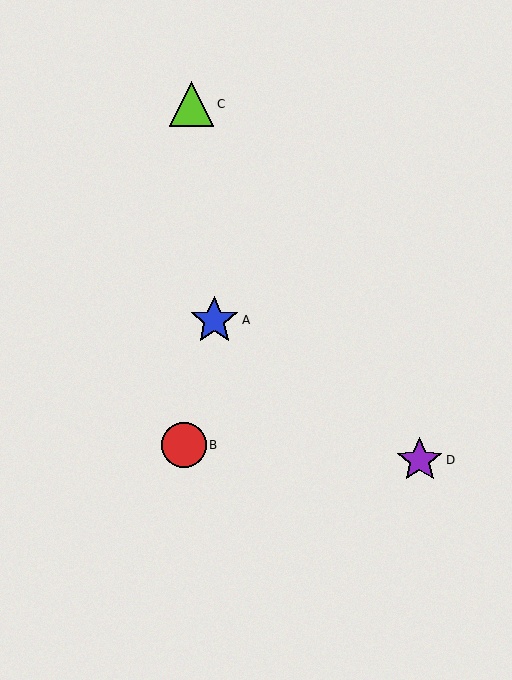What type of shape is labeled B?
Shape B is a red circle.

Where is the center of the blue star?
The center of the blue star is at (214, 320).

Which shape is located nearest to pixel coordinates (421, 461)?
The purple star (labeled D) at (420, 460) is nearest to that location.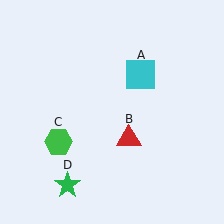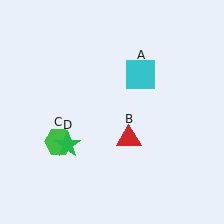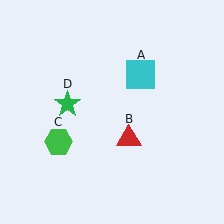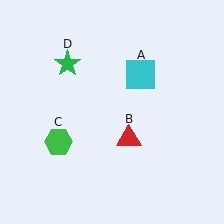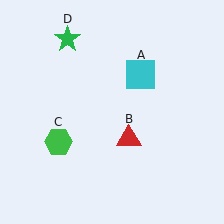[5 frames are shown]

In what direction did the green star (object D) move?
The green star (object D) moved up.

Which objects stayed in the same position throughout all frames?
Cyan square (object A) and red triangle (object B) and green hexagon (object C) remained stationary.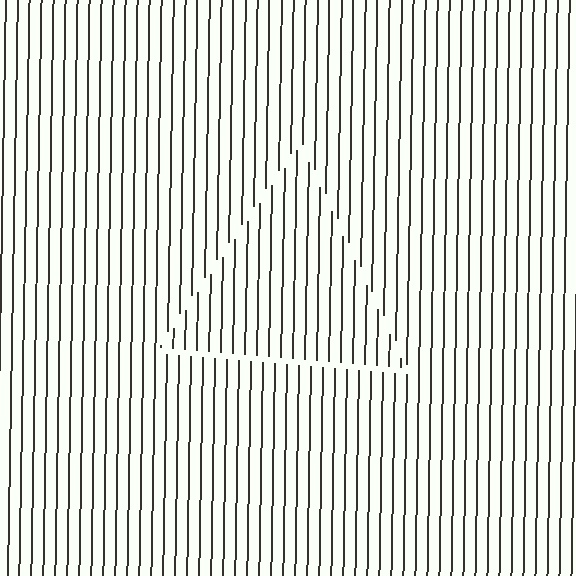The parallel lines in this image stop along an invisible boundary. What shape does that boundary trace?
An illusory triangle. The interior of the shape contains the same grating, shifted by half a period — the contour is defined by the phase discontinuity where line-ends from the inner and outer gratings abut.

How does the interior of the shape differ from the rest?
The interior of the shape contains the same grating, shifted by half a period — the contour is defined by the phase discontinuity where line-ends from the inner and outer gratings abut.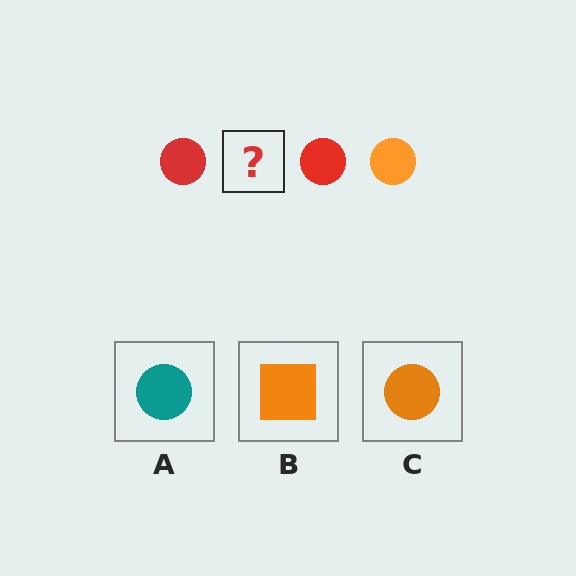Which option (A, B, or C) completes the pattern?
C.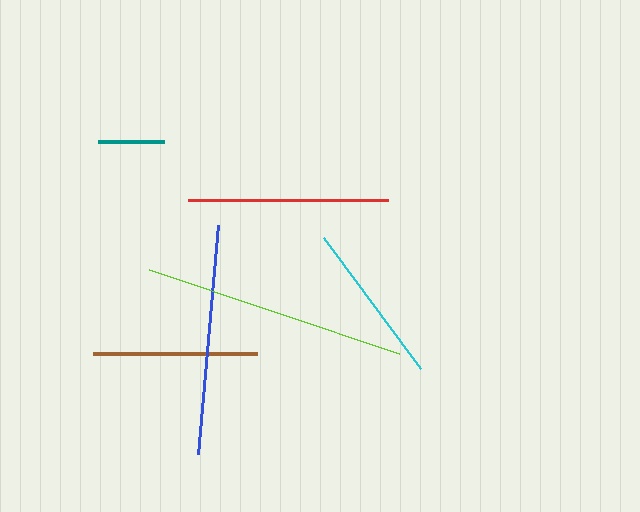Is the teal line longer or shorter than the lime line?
The lime line is longer than the teal line.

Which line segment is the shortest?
The teal line is the shortest at approximately 66 pixels.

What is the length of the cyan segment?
The cyan segment is approximately 163 pixels long.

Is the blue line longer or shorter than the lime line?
The lime line is longer than the blue line.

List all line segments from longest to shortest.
From longest to shortest: lime, blue, red, brown, cyan, teal.